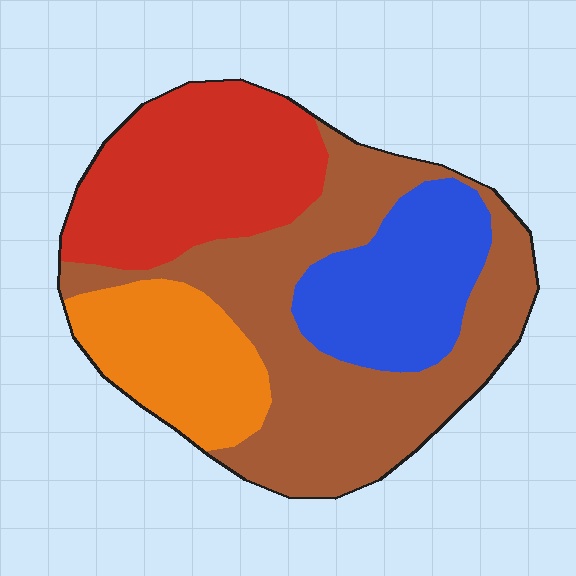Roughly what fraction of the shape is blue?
Blue takes up less than a quarter of the shape.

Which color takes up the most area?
Brown, at roughly 40%.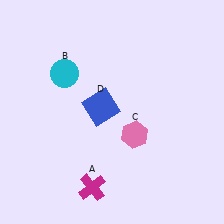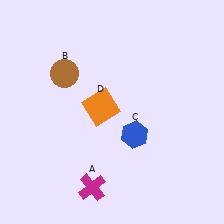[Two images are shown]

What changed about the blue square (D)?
In Image 1, D is blue. In Image 2, it changed to orange.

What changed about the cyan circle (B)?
In Image 1, B is cyan. In Image 2, it changed to brown.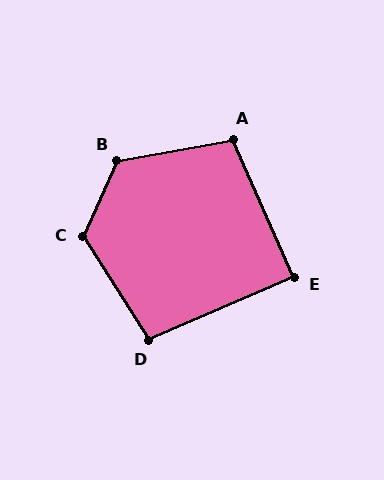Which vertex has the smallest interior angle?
E, at approximately 90 degrees.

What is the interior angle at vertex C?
Approximately 123 degrees (obtuse).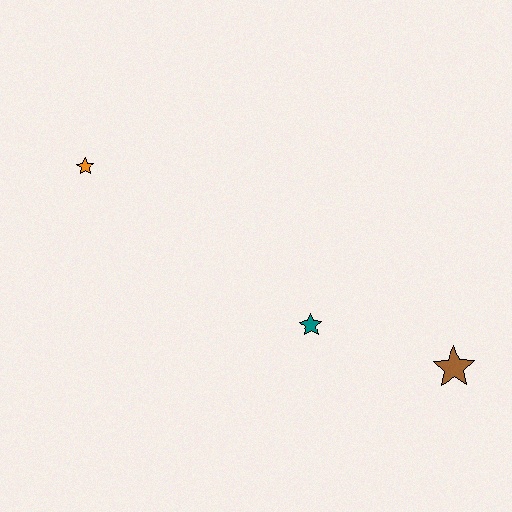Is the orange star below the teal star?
No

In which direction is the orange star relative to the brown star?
The orange star is to the left of the brown star.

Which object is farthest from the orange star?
The brown star is farthest from the orange star.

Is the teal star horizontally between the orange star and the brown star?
Yes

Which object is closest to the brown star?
The teal star is closest to the brown star.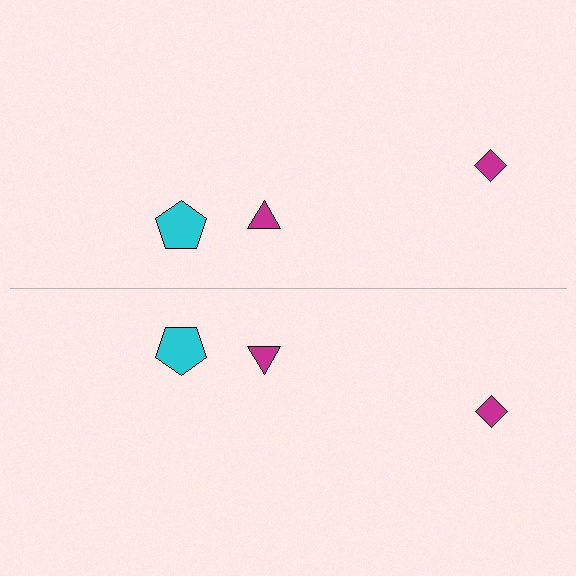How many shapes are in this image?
There are 6 shapes in this image.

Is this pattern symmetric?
Yes, this pattern has bilateral (reflection) symmetry.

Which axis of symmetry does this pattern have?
The pattern has a horizontal axis of symmetry running through the center of the image.